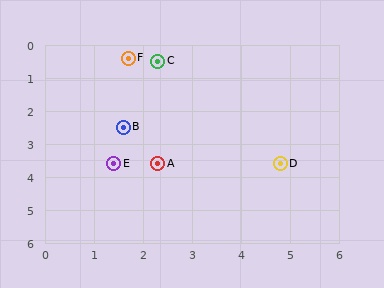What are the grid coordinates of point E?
Point E is at approximately (1.4, 3.6).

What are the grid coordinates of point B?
Point B is at approximately (1.6, 2.5).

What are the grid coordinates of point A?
Point A is at approximately (2.3, 3.6).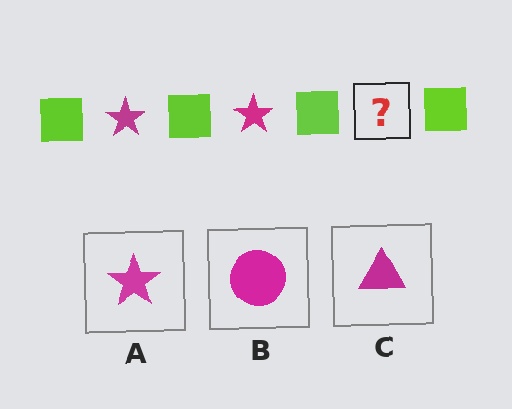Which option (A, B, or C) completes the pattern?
A.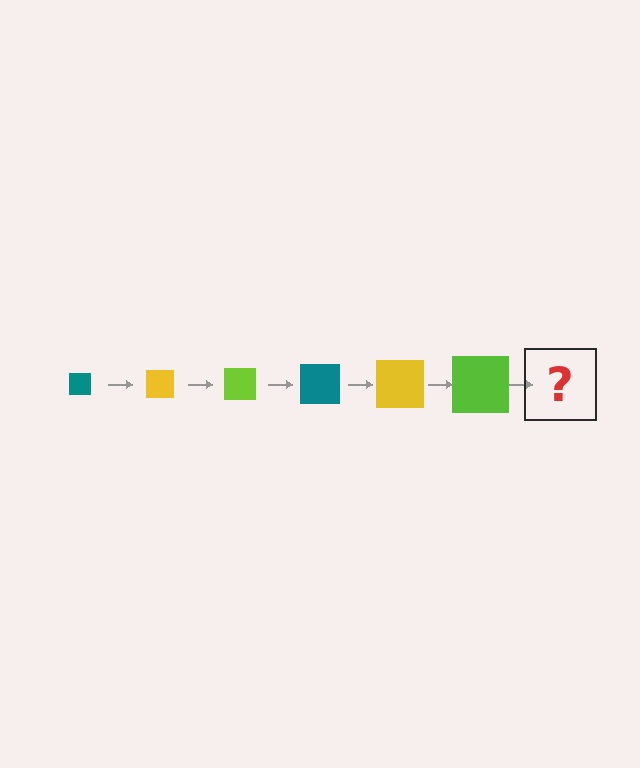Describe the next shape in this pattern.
It should be a teal square, larger than the previous one.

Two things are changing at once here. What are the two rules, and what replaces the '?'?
The two rules are that the square grows larger each step and the color cycles through teal, yellow, and lime. The '?' should be a teal square, larger than the previous one.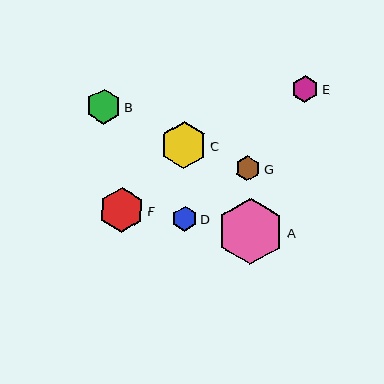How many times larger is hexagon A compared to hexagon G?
Hexagon A is approximately 2.6 times the size of hexagon G.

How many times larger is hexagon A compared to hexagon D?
Hexagon A is approximately 2.6 times the size of hexagon D.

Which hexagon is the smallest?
Hexagon D is the smallest with a size of approximately 25 pixels.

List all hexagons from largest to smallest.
From largest to smallest: A, C, F, B, E, G, D.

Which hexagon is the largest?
Hexagon A is the largest with a size of approximately 67 pixels.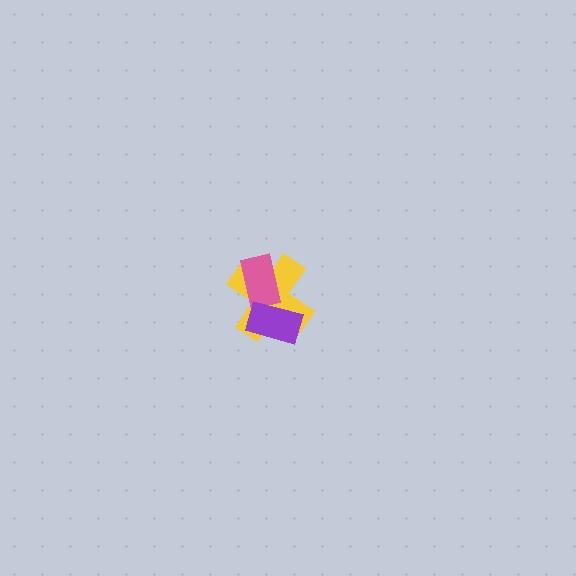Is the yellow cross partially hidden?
Yes, it is partially covered by another shape.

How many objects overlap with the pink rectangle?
2 objects overlap with the pink rectangle.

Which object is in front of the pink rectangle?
The purple rectangle is in front of the pink rectangle.